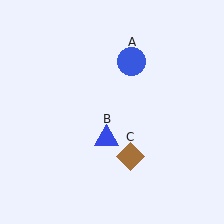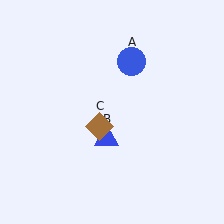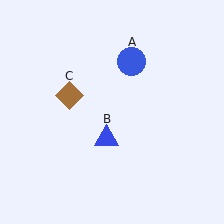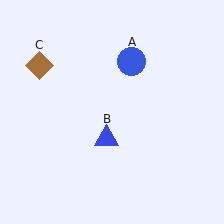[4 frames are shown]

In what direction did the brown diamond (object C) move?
The brown diamond (object C) moved up and to the left.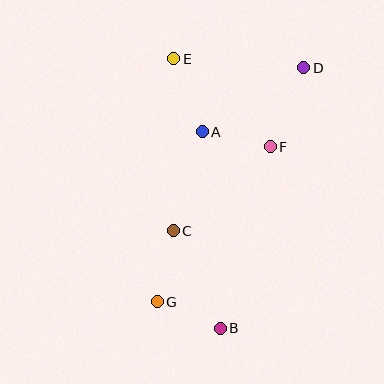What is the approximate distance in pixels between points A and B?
The distance between A and B is approximately 197 pixels.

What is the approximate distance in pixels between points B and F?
The distance between B and F is approximately 188 pixels.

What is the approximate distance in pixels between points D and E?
The distance between D and E is approximately 130 pixels.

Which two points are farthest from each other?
Points D and G are farthest from each other.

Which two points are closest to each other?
Points B and G are closest to each other.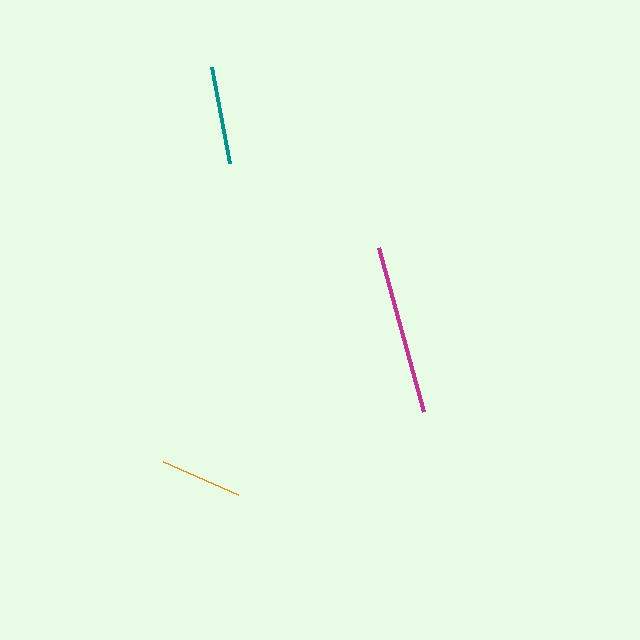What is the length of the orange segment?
The orange segment is approximately 82 pixels long.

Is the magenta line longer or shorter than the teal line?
The magenta line is longer than the teal line.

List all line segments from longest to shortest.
From longest to shortest: magenta, teal, orange.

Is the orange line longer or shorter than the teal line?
The teal line is longer than the orange line.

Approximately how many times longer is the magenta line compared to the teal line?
The magenta line is approximately 1.7 times the length of the teal line.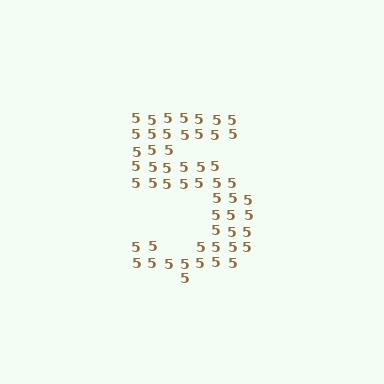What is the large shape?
The large shape is the digit 5.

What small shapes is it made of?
It is made of small digit 5's.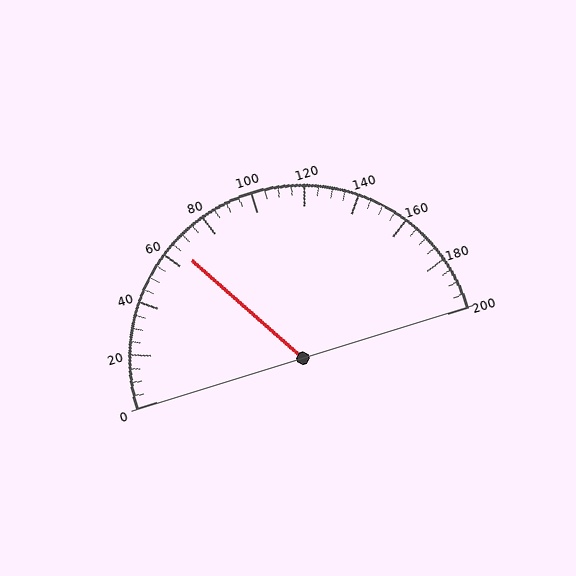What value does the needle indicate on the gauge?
The needle indicates approximately 65.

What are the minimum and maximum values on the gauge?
The gauge ranges from 0 to 200.